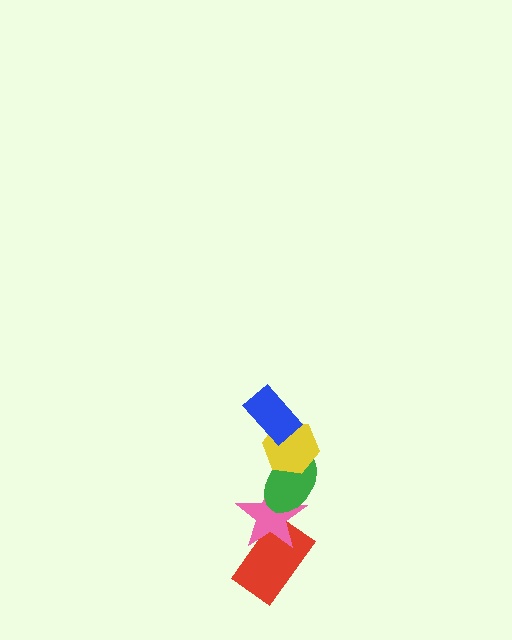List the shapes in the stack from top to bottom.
From top to bottom: the blue rectangle, the yellow hexagon, the green ellipse, the pink star, the red rectangle.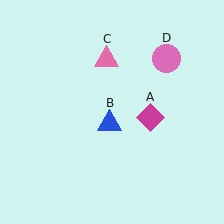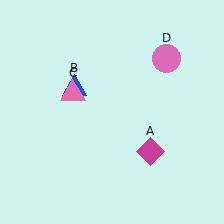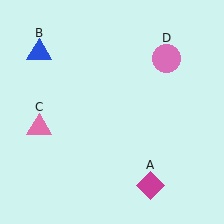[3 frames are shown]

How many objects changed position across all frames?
3 objects changed position: magenta diamond (object A), blue triangle (object B), pink triangle (object C).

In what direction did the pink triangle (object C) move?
The pink triangle (object C) moved down and to the left.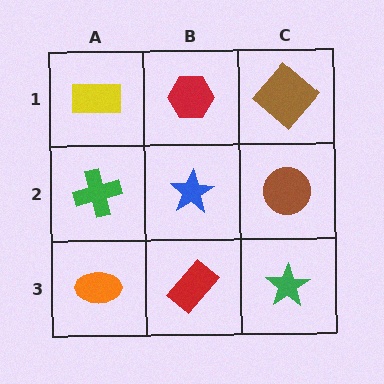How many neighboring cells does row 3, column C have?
2.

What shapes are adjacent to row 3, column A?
A green cross (row 2, column A), a red rectangle (row 3, column B).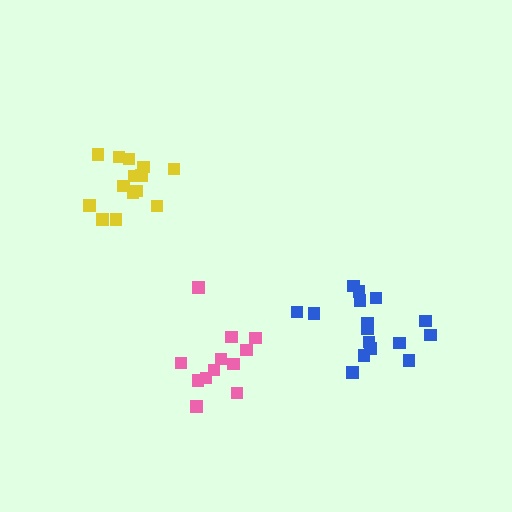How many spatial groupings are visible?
There are 3 spatial groupings.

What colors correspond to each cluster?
The clusters are colored: pink, yellow, blue.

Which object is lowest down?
The pink cluster is bottommost.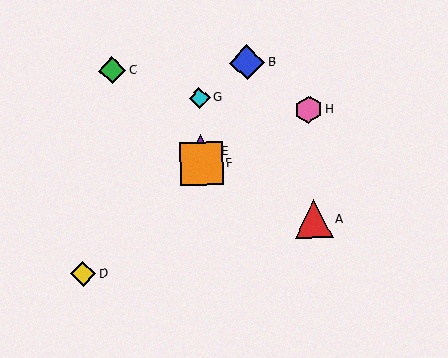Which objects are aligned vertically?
Objects E, F, G are aligned vertically.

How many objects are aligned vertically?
3 objects (E, F, G) are aligned vertically.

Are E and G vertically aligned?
Yes, both are at x≈201.